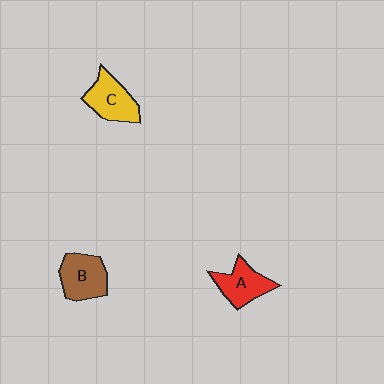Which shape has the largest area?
Shape B (brown).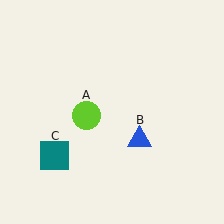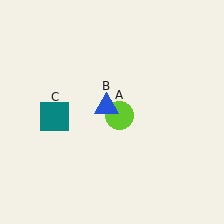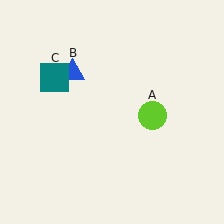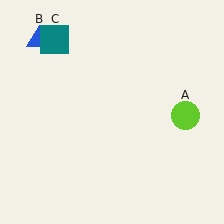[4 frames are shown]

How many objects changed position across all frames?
3 objects changed position: lime circle (object A), blue triangle (object B), teal square (object C).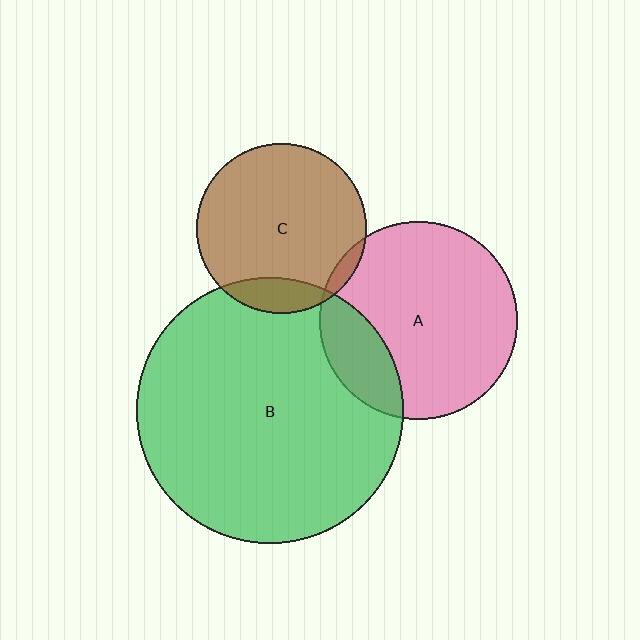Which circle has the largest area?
Circle B (green).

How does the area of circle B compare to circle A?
Approximately 1.8 times.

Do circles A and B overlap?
Yes.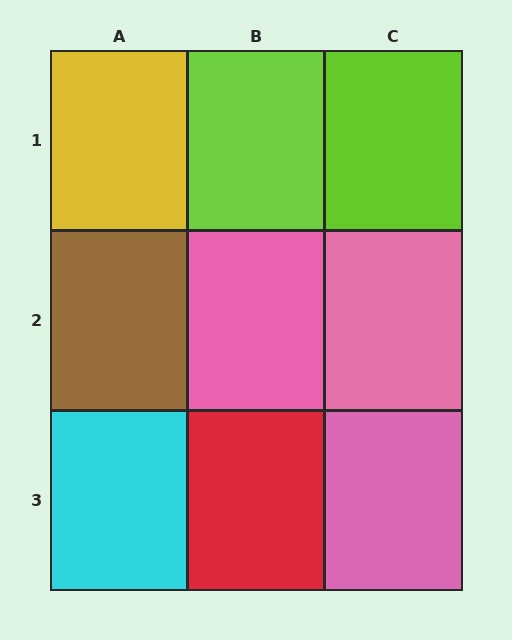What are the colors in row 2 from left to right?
Brown, pink, pink.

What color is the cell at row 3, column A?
Cyan.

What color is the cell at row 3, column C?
Pink.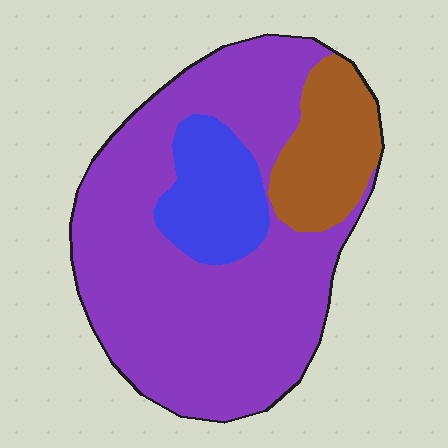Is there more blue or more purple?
Purple.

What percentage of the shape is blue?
Blue takes up less than a quarter of the shape.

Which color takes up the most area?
Purple, at roughly 70%.